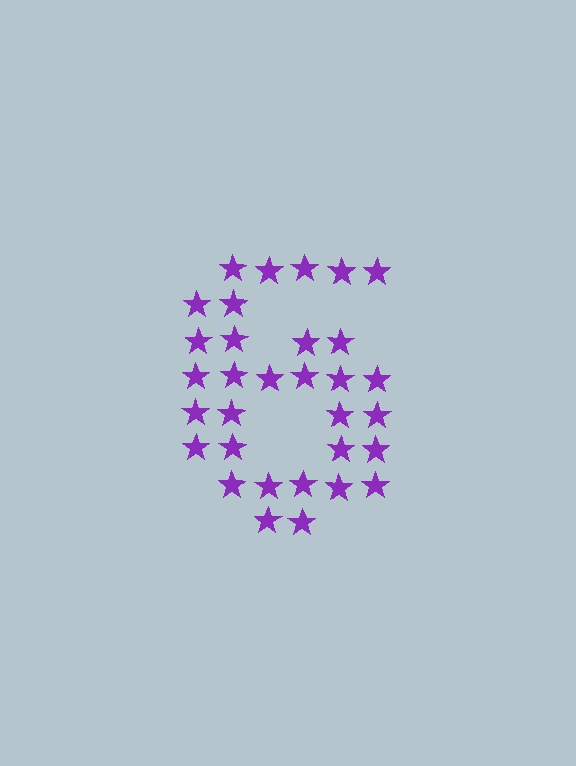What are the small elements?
The small elements are stars.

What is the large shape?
The large shape is the digit 6.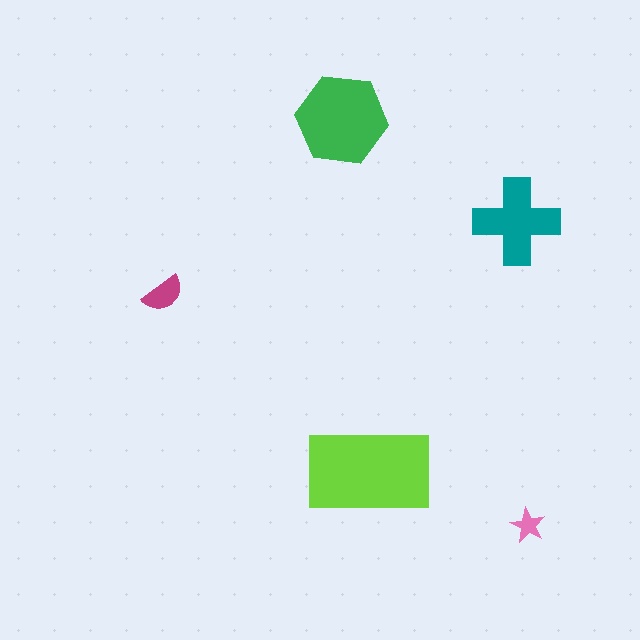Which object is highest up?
The green hexagon is topmost.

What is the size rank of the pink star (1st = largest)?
5th.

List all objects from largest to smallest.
The lime rectangle, the green hexagon, the teal cross, the magenta semicircle, the pink star.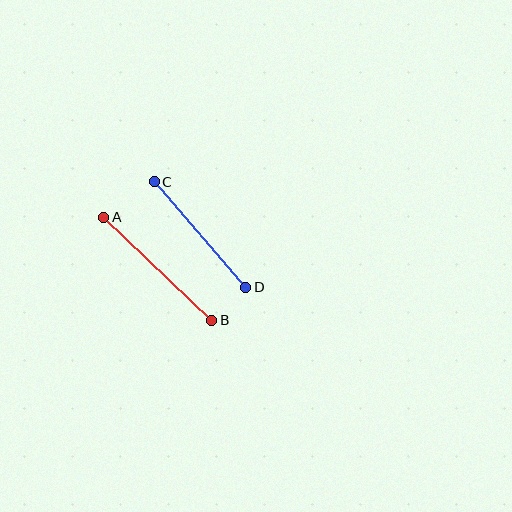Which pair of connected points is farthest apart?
Points A and B are farthest apart.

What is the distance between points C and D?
The distance is approximately 139 pixels.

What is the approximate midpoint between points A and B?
The midpoint is at approximately (158, 269) pixels.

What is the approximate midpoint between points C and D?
The midpoint is at approximately (200, 234) pixels.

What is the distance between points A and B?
The distance is approximately 149 pixels.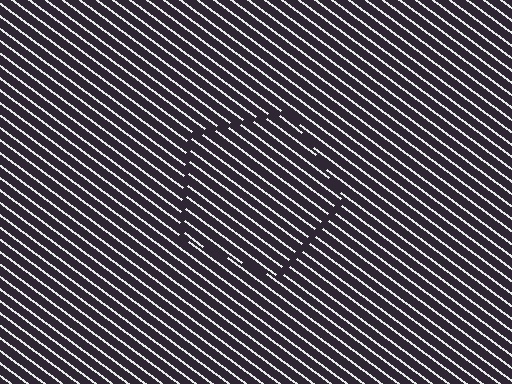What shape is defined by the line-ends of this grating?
An illusory pentagon. The interior of the shape contains the same grating, shifted by half a period — the contour is defined by the phase discontinuity where line-ends from the inner and outer gratings abut.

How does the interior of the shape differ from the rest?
The interior of the shape contains the same grating, shifted by half a period — the contour is defined by the phase discontinuity where line-ends from the inner and outer gratings abut.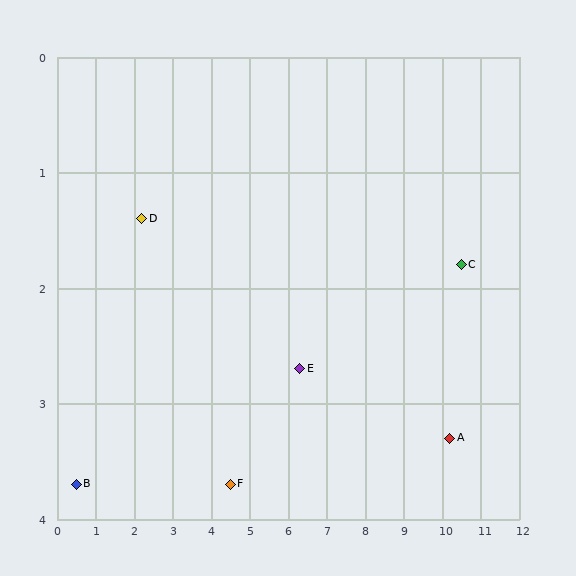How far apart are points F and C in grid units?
Points F and C are about 6.3 grid units apart.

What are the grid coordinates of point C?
Point C is at approximately (10.5, 1.8).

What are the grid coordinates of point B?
Point B is at approximately (0.5, 3.7).